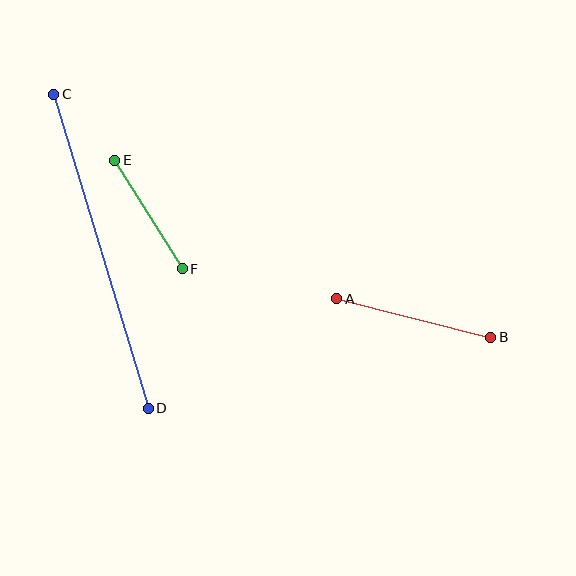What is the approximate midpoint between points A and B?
The midpoint is at approximately (414, 318) pixels.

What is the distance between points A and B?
The distance is approximately 159 pixels.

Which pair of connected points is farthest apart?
Points C and D are farthest apart.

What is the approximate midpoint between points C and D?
The midpoint is at approximately (101, 251) pixels.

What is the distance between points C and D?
The distance is approximately 328 pixels.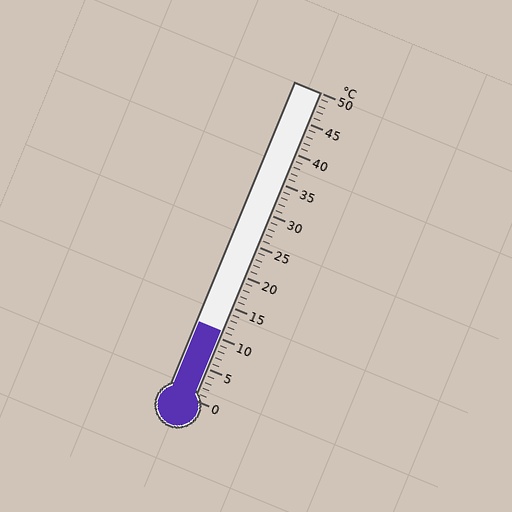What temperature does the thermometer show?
The thermometer shows approximately 11°C.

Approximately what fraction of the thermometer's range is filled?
The thermometer is filled to approximately 20% of its range.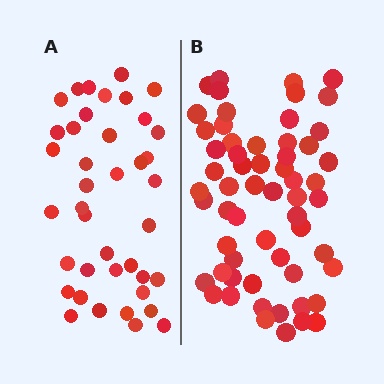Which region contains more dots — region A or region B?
Region B (the right region) has more dots.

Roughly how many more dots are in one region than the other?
Region B has approximately 20 more dots than region A.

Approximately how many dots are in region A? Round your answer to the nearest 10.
About 40 dots.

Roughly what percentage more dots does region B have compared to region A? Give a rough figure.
About 50% more.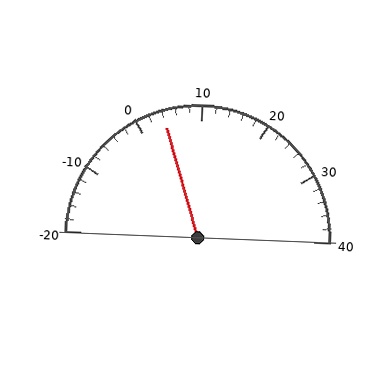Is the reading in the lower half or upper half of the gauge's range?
The reading is in the lower half of the range (-20 to 40).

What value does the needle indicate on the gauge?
The needle indicates approximately 4.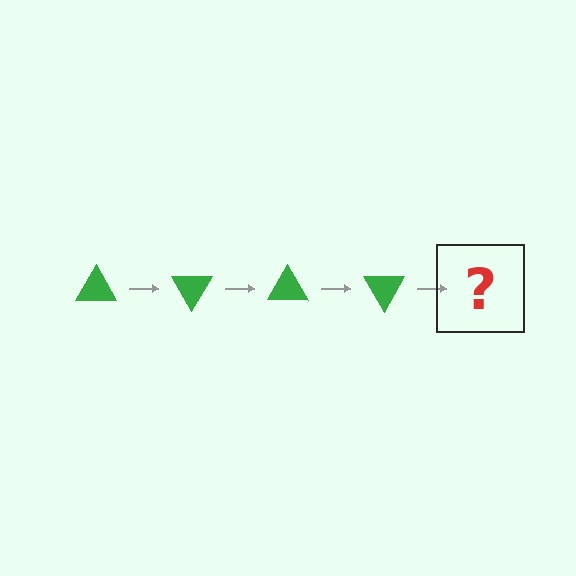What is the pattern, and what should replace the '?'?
The pattern is that the triangle rotates 60 degrees each step. The '?' should be a green triangle rotated 240 degrees.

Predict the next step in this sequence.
The next step is a green triangle rotated 240 degrees.